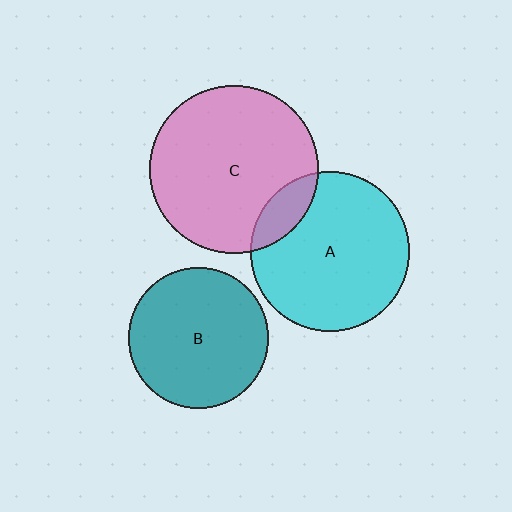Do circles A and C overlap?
Yes.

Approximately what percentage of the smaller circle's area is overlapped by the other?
Approximately 15%.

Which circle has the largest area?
Circle C (pink).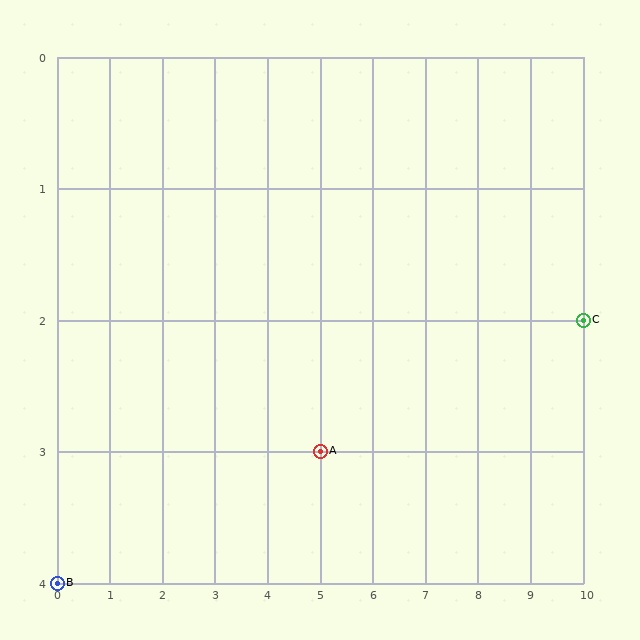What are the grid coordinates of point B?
Point B is at grid coordinates (0, 4).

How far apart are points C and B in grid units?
Points C and B are 10 columns and 2 rows apart (about 10.2 grid units diagonally).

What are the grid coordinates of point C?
Point C is at grid coordinates (10, 2).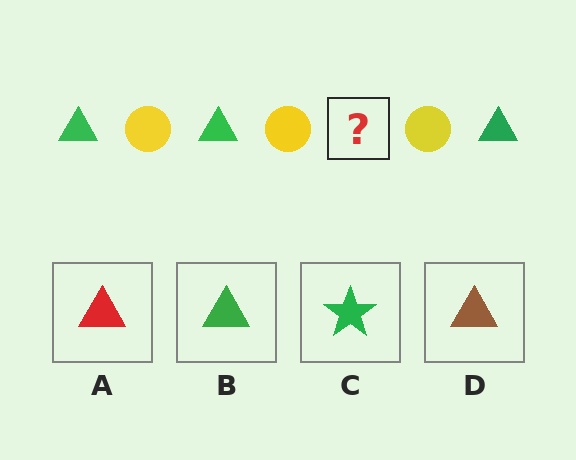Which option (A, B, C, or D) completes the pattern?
B.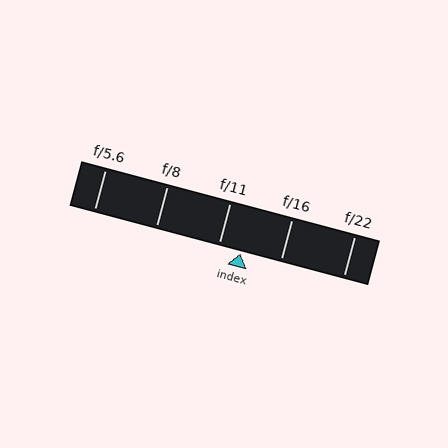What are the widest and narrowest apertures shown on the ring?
The widest aperture shown is f/5.6 and the narrowest is f/22.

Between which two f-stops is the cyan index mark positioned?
The index mark is between f/11 and f/16.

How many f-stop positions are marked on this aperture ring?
There are 5 f-stop positions marked.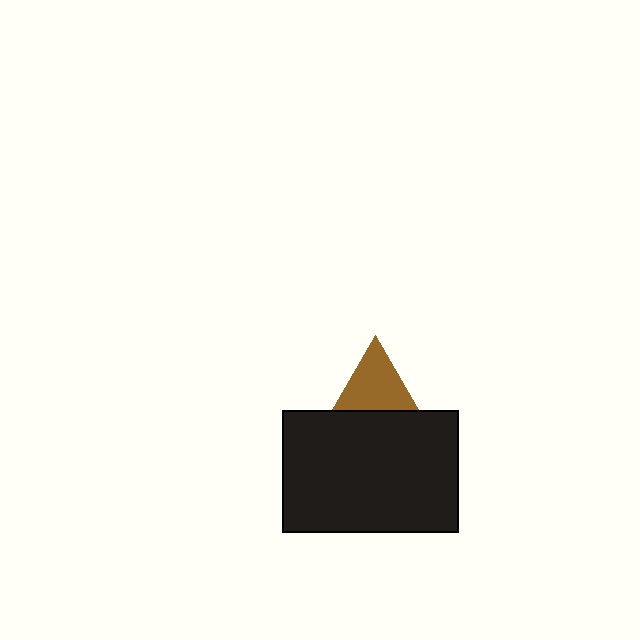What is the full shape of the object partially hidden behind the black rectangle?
The partially hidden object is a brown triangle.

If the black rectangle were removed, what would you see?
You would see the complete brown triangle.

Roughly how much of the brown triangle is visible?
About half of it is visible (roughly 46%).